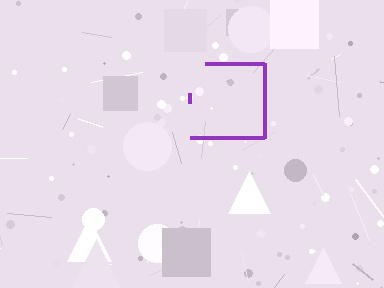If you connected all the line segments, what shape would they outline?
They would outline a square.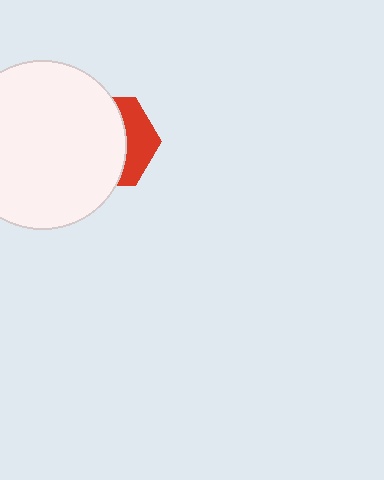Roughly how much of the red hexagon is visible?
A small part of it is visible (roughly 34%).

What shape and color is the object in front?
The object in front is a white circle.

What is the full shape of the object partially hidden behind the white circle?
The partially hidden object is a red hexagon.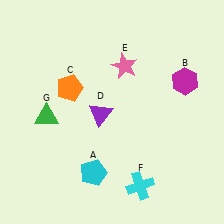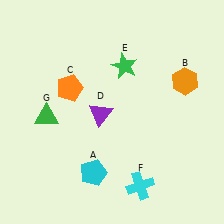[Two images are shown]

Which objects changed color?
B changed from magenta to orange. E changed from pink to green.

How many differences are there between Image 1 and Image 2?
There are 2 differences between the two images.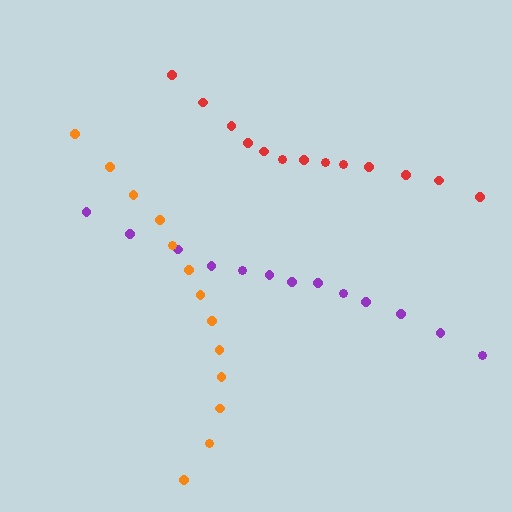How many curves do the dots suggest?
There are 3 distinct paths.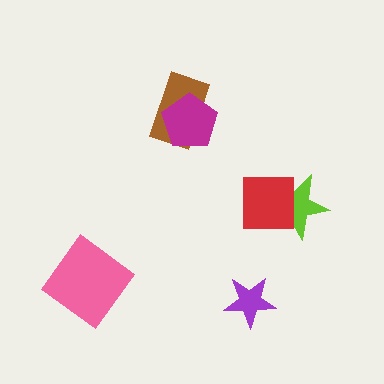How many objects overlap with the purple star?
0 objects overlap with the purple star.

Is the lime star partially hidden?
Yes, it is partially covered by another shape.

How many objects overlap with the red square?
1 object overlaps with the red square.